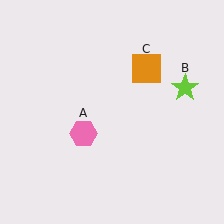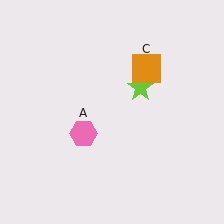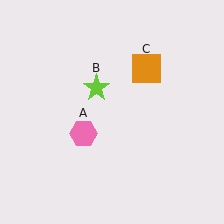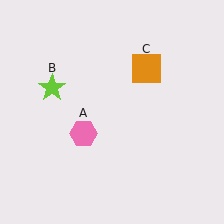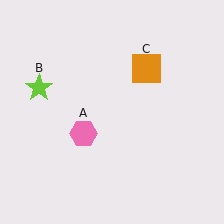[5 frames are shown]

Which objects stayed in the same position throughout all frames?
Pink hexagon (object A) and orange square (object C) remained stationary.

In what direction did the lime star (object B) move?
The lime star (object B) moved left.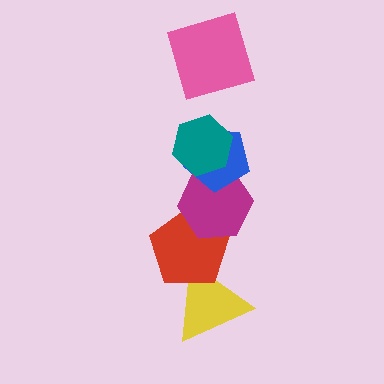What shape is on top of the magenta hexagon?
The blue pentagon is on top of the magenta hexagon.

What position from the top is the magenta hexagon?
The magenta hexagon is 4th from the top.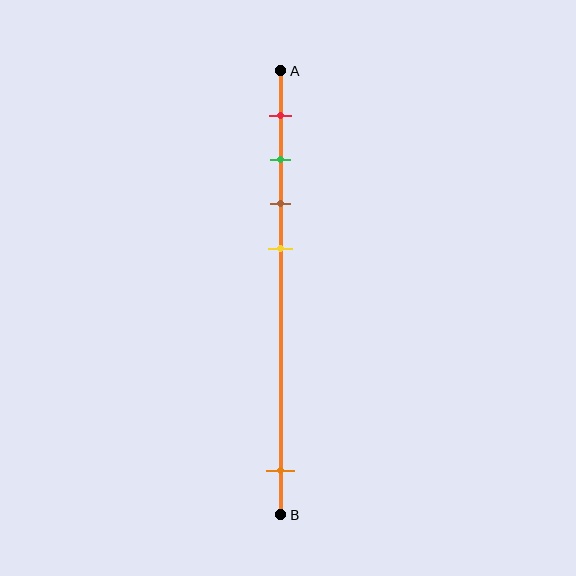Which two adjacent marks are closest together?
The green and brown marks are the closest adjacent pair.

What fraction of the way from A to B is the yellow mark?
The yellow mark is approximately 40% (0.4) of the way from A to B.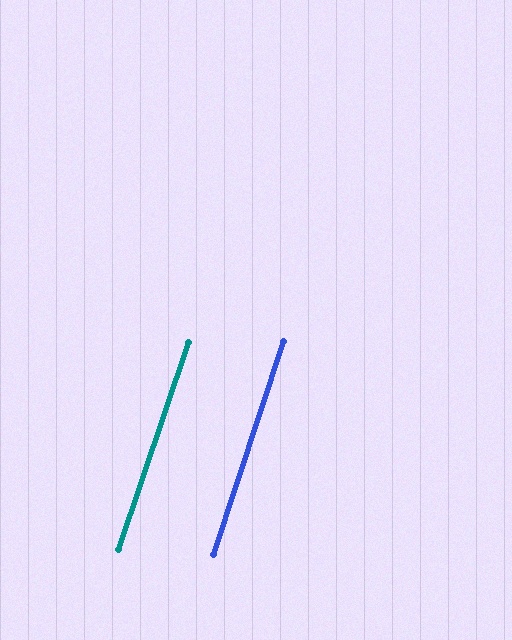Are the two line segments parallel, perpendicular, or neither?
Parallel — their directions differ by only 0.6°.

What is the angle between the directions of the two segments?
Approximately 1 degree.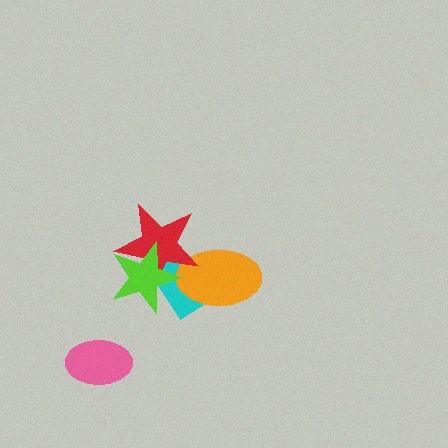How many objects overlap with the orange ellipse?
2 objects overlap with the orange ellipse.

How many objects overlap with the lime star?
2 objects overlap with the lime star.